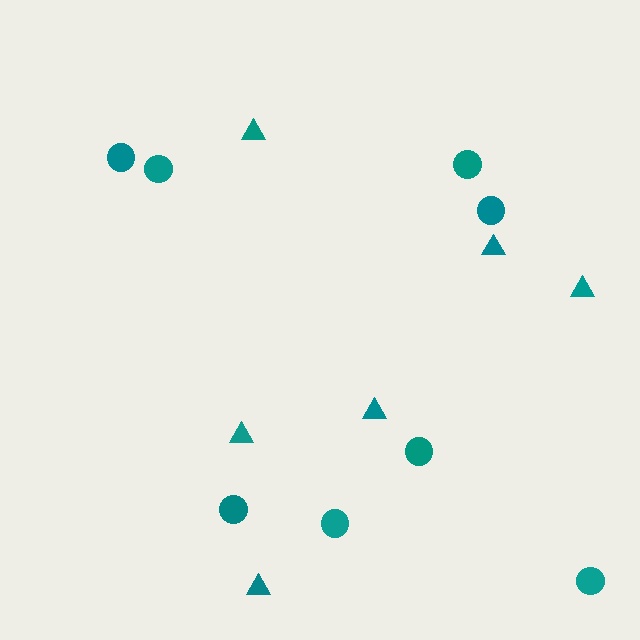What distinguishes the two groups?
There are 2 groups: one group of circles (8) and one group of triangles (6).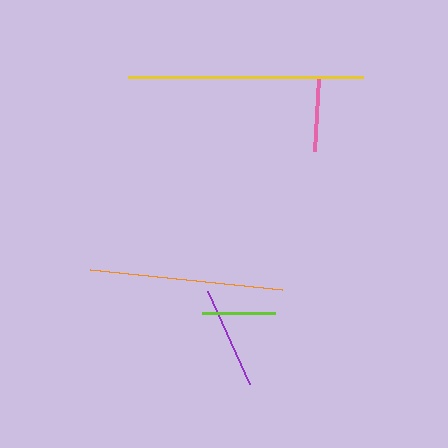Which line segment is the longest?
The yellow line is the longest at approximately 235 pixels.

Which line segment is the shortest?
The lime line is the shortest at approximately 73 pixels.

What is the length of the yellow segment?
The yellow segment is approximately 235 pixels long.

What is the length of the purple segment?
The purple segment is approximately 102 pixels long.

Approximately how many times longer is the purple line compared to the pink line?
The purple line is approximately 1.4 times the length of the pink line.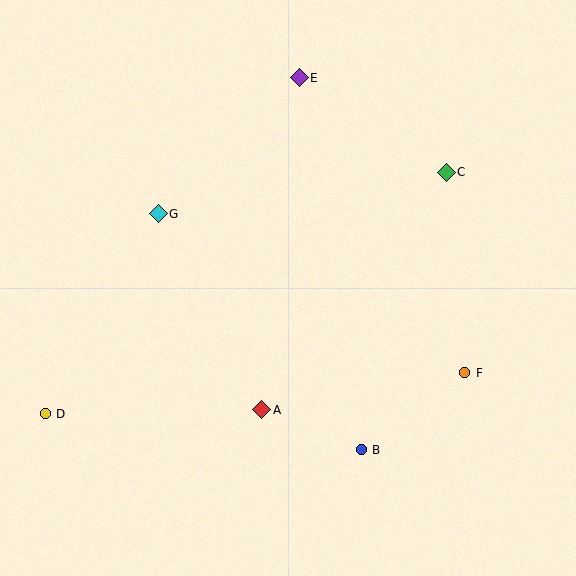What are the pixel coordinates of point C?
Point C is at (446, 172).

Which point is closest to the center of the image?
Point A at (262, 410) is closest to the center.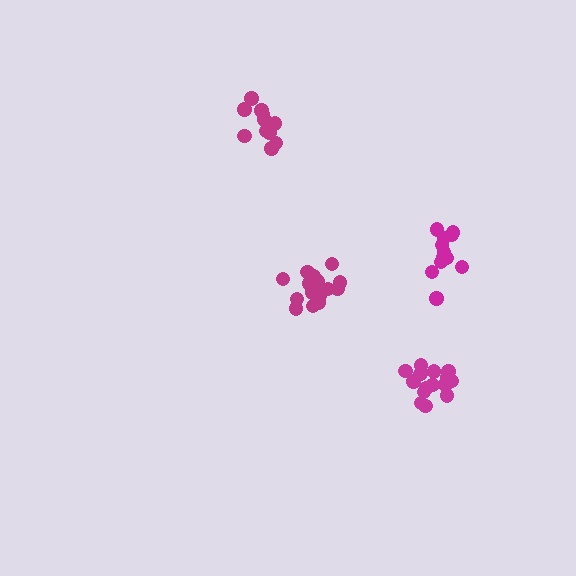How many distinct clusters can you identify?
There are 4 distinct clusters.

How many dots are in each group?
Group 1: 12 dots, Group 2: 17 dots, Group 3: 15 dots, Group 4: 12 dots (56 total).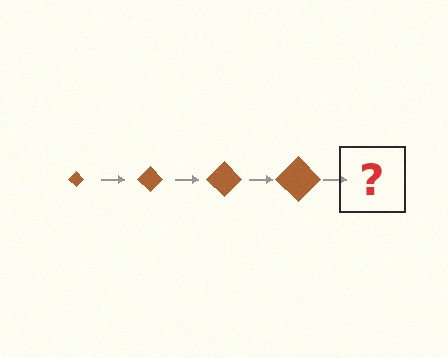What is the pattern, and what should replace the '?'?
The pattern is that the diamond gets progressively larger each step. The '?' should be a brown diamond, larger than the previous one.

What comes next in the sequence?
The next element should be a brown diamond, larger than the previous one.